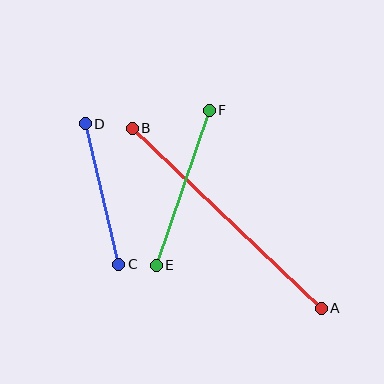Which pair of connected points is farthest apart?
Points A and B are farthest apart.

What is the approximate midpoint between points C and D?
The midpoint is at approximately (102, 194) pixels.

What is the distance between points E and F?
The distance is approximately 164 pixels.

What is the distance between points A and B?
The distance is approximately 261 pixels.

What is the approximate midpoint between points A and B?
The midpoint is at approximately (227, 218) pixels.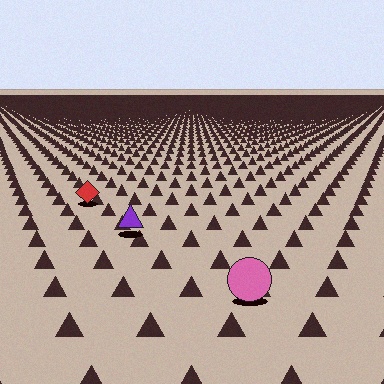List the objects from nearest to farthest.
From nearest to farthest: the pink circle, the purple triangle, the red diamond.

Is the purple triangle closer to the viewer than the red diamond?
Yes. The purple triangle is closer — you can tell from the texture gradient: the ground texture is coarser near it.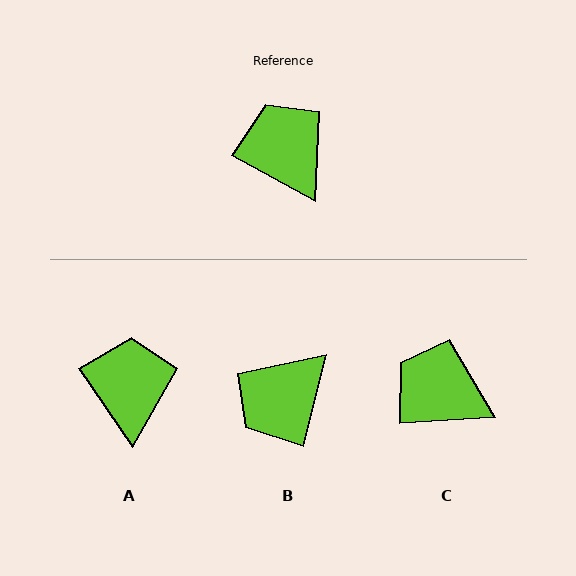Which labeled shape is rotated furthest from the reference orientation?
B, about 105 degrees away.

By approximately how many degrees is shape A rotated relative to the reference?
Approximately 27 degrees clockwise.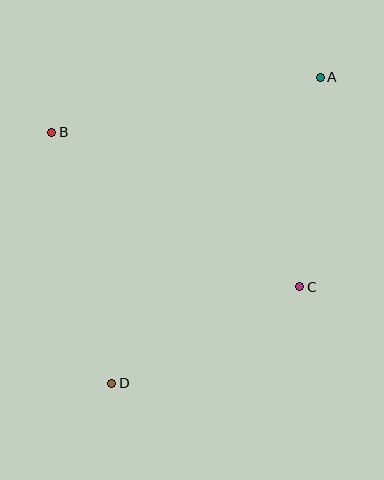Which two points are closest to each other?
Points A and C are closest to each other.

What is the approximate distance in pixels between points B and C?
The distance between B and C is approximately 292 pixels.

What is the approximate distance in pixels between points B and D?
The distance between B and D is approximately 258 pixels.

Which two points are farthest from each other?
Points A and D are farthest from each other.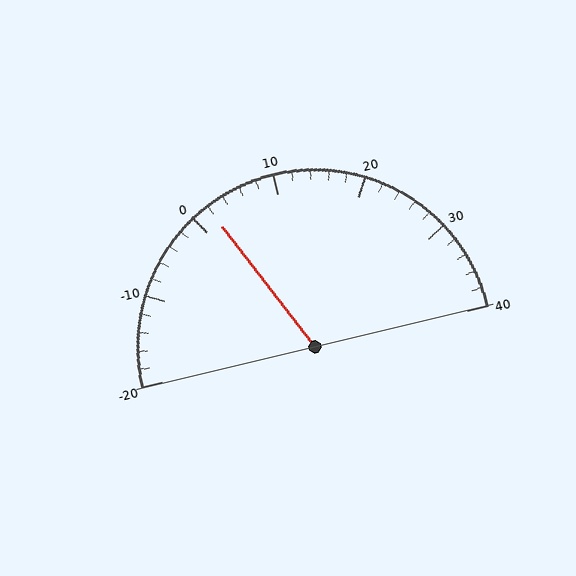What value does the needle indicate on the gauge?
The needle indicates approximately 2.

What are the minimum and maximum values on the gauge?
The gauge ranges from -20 to 40.